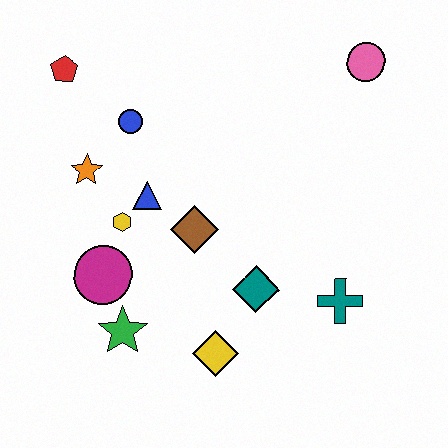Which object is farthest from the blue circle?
The teal cross is farthest from the blue circle.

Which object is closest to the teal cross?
The teal diamond is closest to the teal cross.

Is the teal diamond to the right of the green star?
Yes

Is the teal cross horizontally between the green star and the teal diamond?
No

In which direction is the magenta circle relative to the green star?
The magenta circle is above the green star.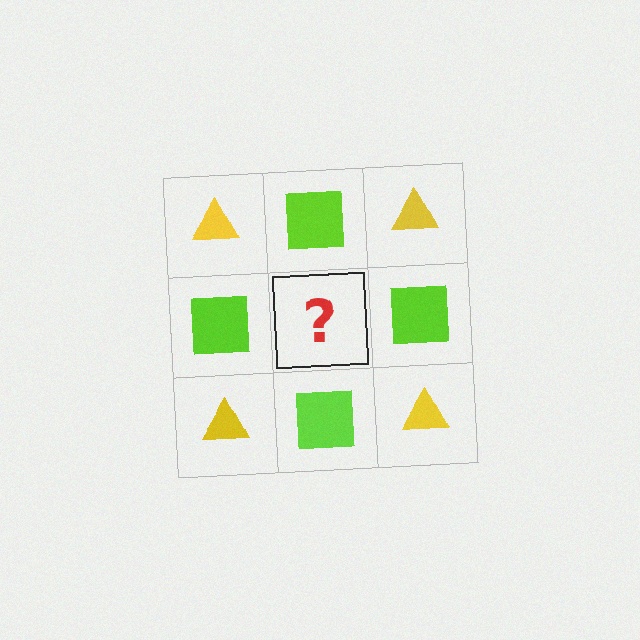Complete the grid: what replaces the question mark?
The question mark should be replaced with a yellow triangle.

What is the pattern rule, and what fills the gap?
The rule is that it alternates yellow triangle and lime square in a checkerboard pattern. The gap should be filled with a yellow triangle.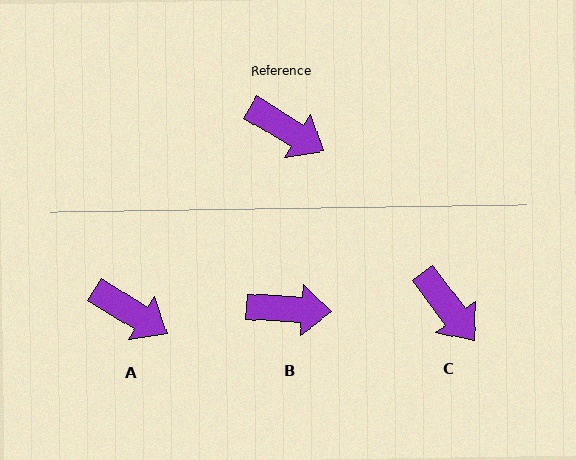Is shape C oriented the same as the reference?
No, it is off by about 21 degrees.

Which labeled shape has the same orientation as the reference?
A.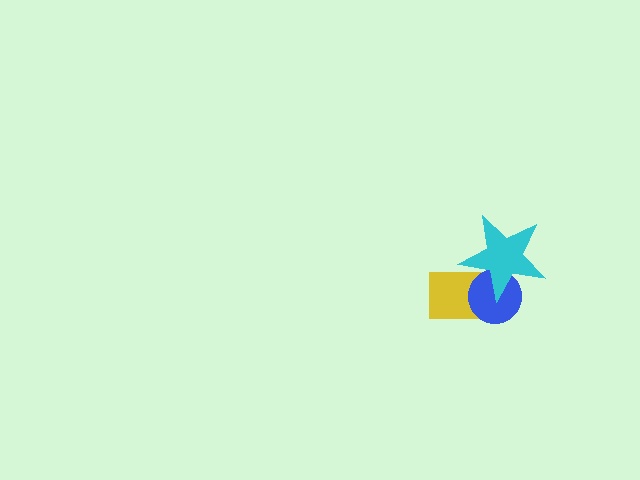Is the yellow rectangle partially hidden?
Yes, it is partially covered by another shape.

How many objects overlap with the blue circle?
2 objects overlap with the blue circle.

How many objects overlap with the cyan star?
2 objects overlap with the cyan star.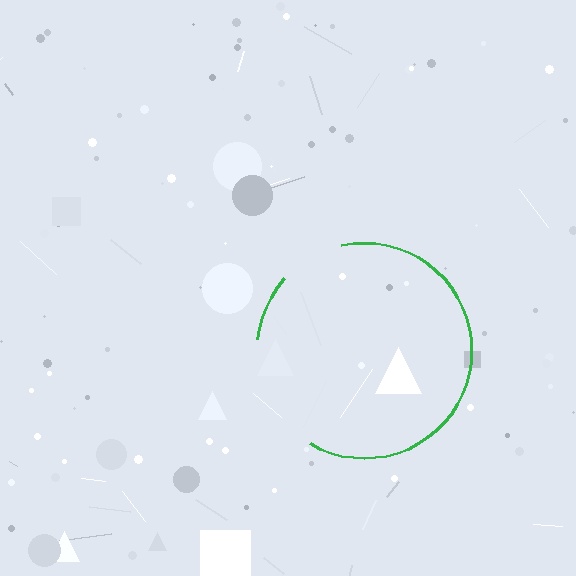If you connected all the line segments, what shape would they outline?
They would outline a circle.